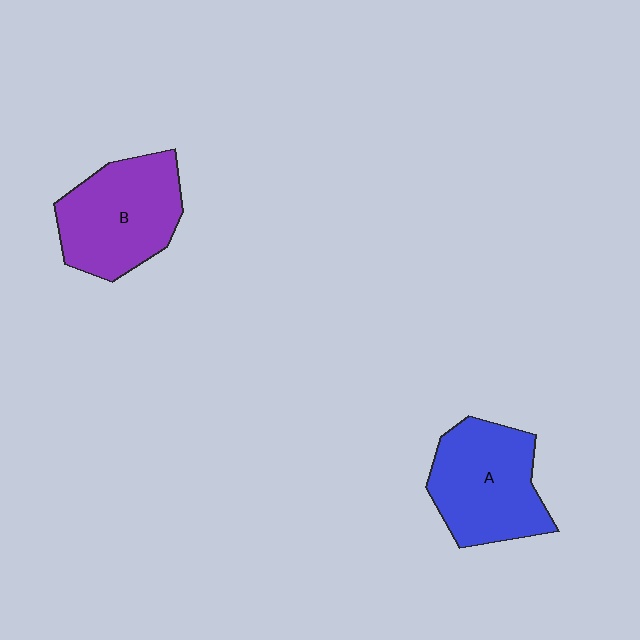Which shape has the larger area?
Shape A (blue).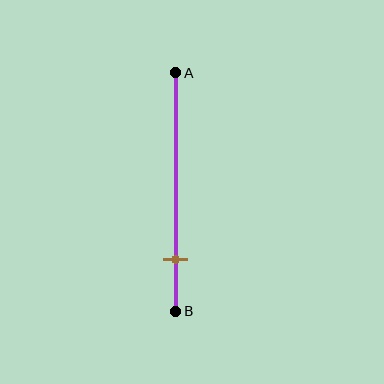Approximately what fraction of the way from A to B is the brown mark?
The brown mark is approximately 80% of the way from A to B.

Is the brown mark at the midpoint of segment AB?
No, the mark is at about 80% from A, not at the 50% midpoint.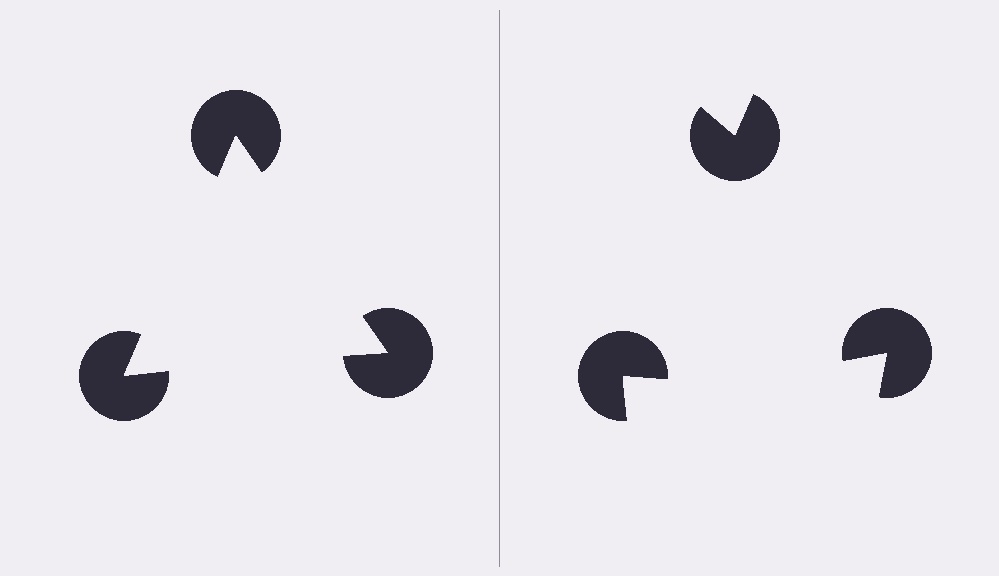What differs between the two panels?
The pac-man discs are positioned identically on both sides; only the wedge orientations differ. On the left they align to a triangle; on the right they are misaligned.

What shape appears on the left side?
An illusory triangle.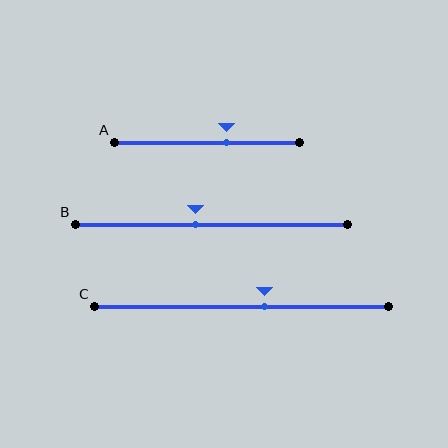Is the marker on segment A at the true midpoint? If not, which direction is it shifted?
No, the marker on segment A is shifted to the right by about 10% of the segment length.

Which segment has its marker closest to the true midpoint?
Segment B has its marker closest to the true midpoint.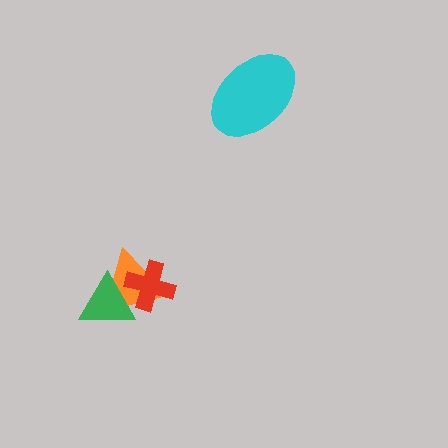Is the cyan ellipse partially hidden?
No, no other shape covers it.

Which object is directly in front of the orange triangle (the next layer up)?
The red cross is directly in front of the orange triangle.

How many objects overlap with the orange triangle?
2 objects overlap with the orange triangle.